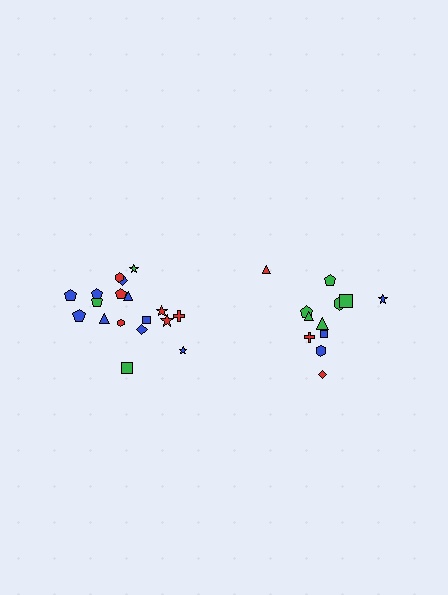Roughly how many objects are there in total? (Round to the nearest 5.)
Roughly 30 objects in total.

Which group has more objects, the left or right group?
The left group.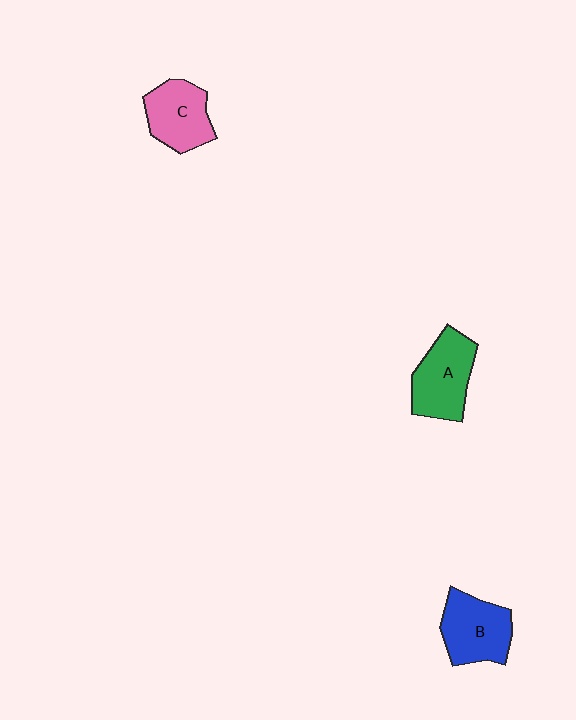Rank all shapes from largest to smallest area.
From largest to smallest: A (green), B (blue), C (pink).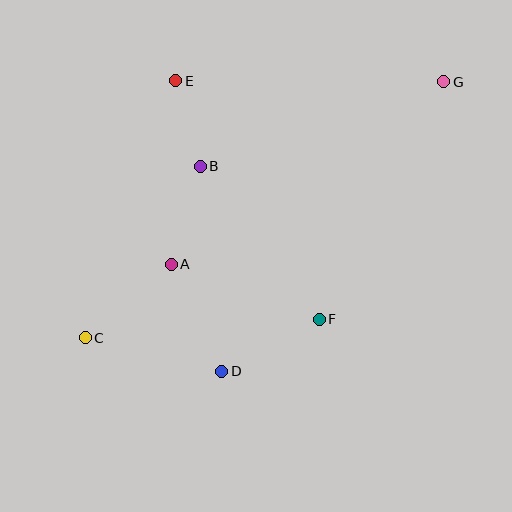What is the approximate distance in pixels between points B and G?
The distance between B and G is approximately 258 pixels.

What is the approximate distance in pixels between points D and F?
The distance between D and F is approximately 110 pixels.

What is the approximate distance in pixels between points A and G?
The distance between A and G is approximately 328 pixels.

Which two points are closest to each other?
Points B and E are closest to each other.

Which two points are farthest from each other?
Points C and G are farthest from each other.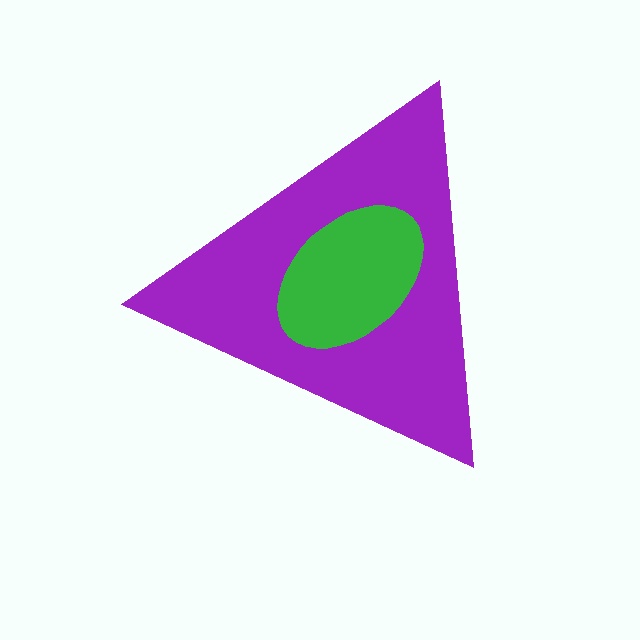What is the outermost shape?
The purple triangle.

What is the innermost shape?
The green ellipse.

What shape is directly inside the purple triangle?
The green ellipse.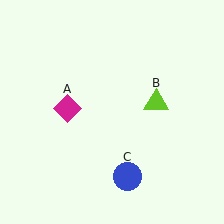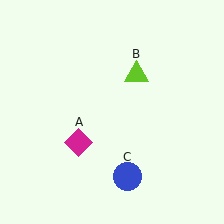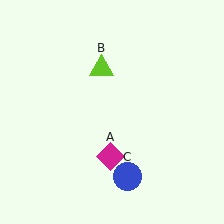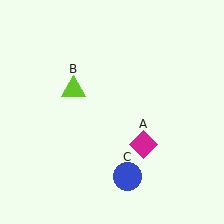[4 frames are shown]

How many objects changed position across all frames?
2 objects changed position: magenta diamond (object A), lime triangle (object B).